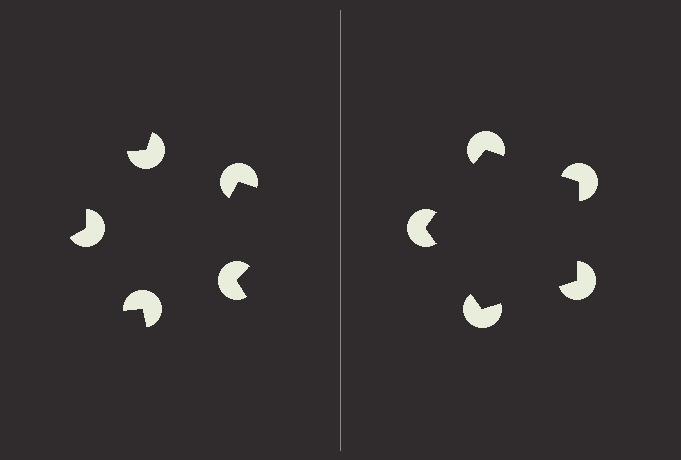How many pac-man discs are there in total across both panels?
10 — 5 on each side.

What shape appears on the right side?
An illusory pentagon.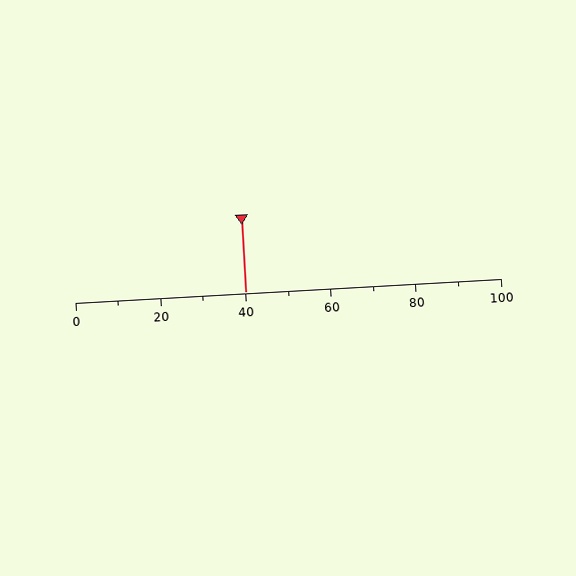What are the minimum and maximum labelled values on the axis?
The axis runs from 0 to 100.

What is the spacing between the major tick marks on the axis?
The major ticks are spaced 20 apart.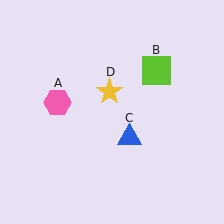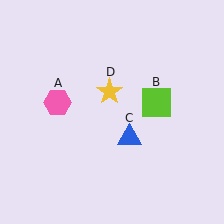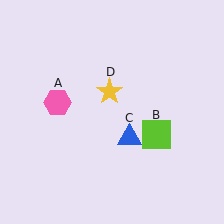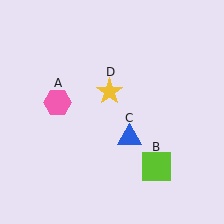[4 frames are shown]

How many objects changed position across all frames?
1 object changed position: lime square (object B).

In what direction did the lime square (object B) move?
The lime square (object B) moved down.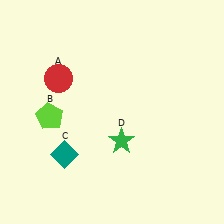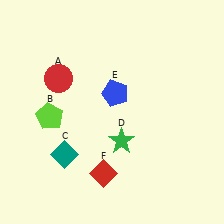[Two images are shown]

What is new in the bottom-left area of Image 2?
A red diamond (F) was added in the bottom-left area of Image 2.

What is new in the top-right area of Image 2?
A blue pentagon (E) was added in the top-right area of Image 2.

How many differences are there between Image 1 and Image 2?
There are 2 differences between the two images.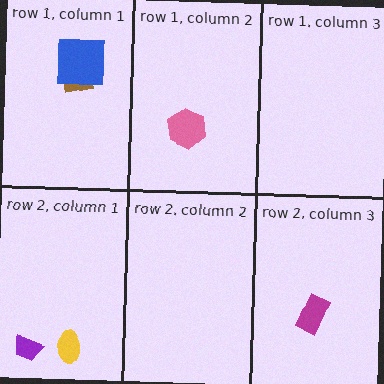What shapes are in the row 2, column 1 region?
The purple trapezoid, the yellow ellipse.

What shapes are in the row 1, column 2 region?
The pink hexagon.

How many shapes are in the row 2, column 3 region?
1.